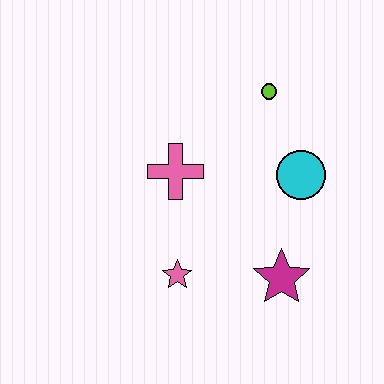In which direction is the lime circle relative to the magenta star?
The lime circle is above the magenta star.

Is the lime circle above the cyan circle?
Yes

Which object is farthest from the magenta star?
The lime circle is farthest from the magenta star.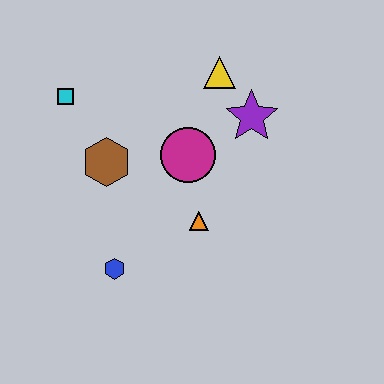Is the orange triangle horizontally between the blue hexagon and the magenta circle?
No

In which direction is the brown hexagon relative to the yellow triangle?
The brown hexagon is to the left of the yellow triangle.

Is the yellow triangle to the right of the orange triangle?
Yes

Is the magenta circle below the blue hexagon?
No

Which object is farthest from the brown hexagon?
The purple star is farthest from the brown hexagon.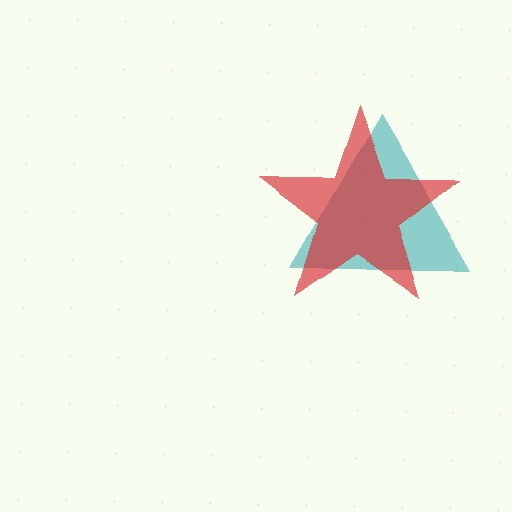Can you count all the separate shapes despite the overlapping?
Yes, there are 2 separate shapes.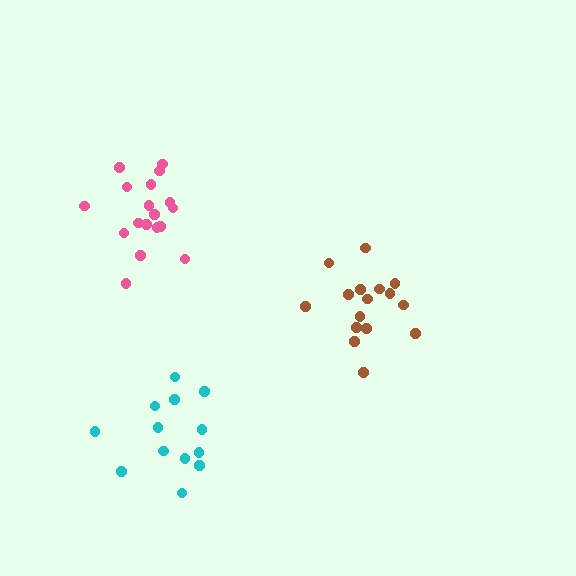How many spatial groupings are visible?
There are 3 spatial groupings.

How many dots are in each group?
Group 1: 13 dots, Group 2: 16 dots, Group 3: 18 dots (47 total).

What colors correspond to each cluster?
The clusters are colored: cyan, brown, pink.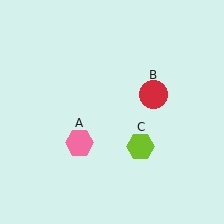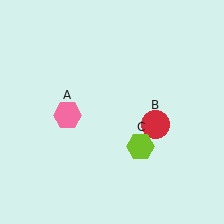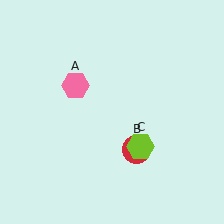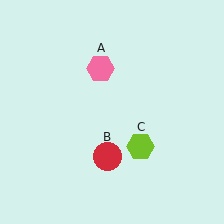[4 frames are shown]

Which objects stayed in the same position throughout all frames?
Lime hexagon (object C) remained stationary.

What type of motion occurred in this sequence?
The pink hexagon (object A), red circle (object B) rotated clockwise around the center of the scene.